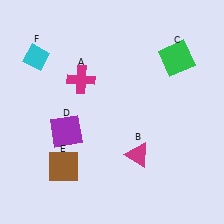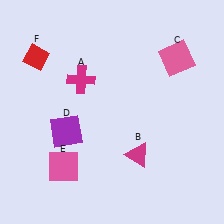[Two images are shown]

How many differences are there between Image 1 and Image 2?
There are 3 differences between the two images.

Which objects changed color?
C changed from green to pink. E changed from brown to pink. F changed from cyan to red.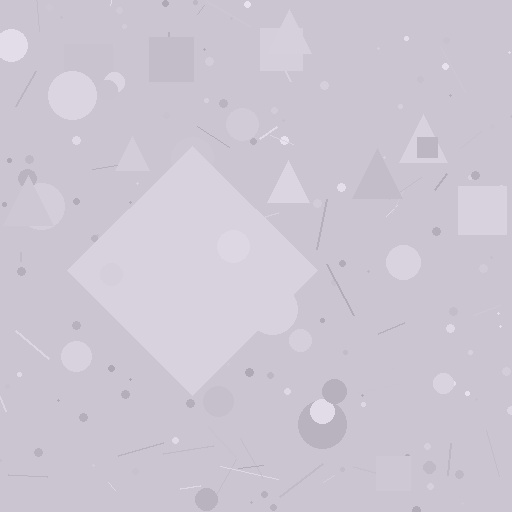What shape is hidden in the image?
A diamond is hidden in the image.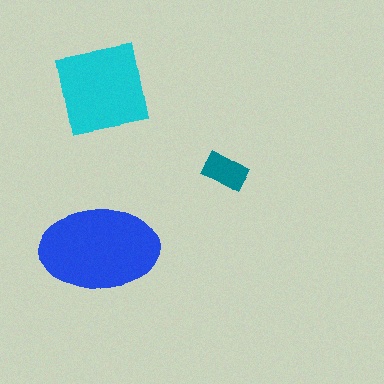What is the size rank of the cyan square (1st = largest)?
2nd.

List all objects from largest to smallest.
The blue ellipse, the cyan square, the teal rectangle.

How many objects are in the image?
There are 3 objects in the image.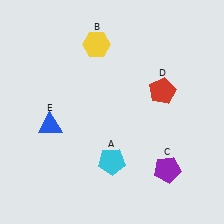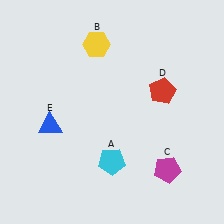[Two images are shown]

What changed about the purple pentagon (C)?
In Image 1, C is purple. In Image 2, it changed to magenta.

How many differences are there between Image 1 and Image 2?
There is 1 difference between the two images.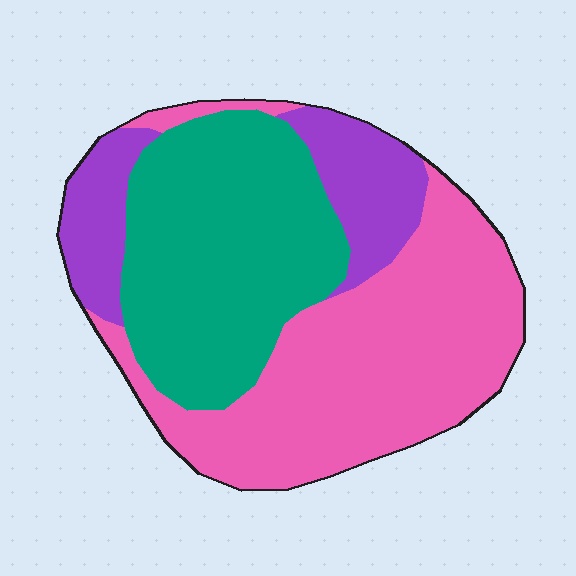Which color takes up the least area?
Purple, at roughly 20%.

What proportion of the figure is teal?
Teal takes up about three eighths (3/8) of the figure.